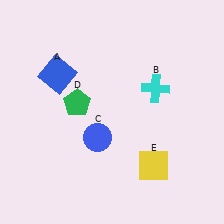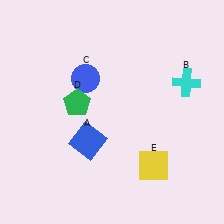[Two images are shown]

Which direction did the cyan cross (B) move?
The cyan cross (B) moved right.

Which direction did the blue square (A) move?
The blue square (A) moved down.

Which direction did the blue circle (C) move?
The blue circle (C) moved up.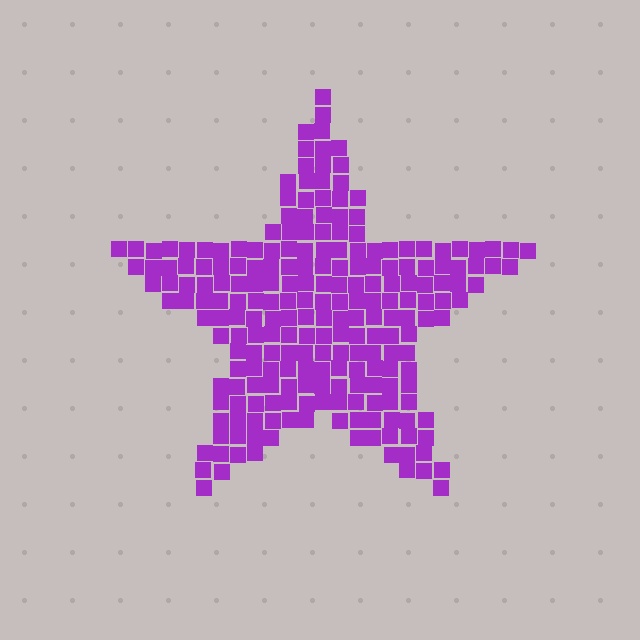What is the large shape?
The large shape is a star.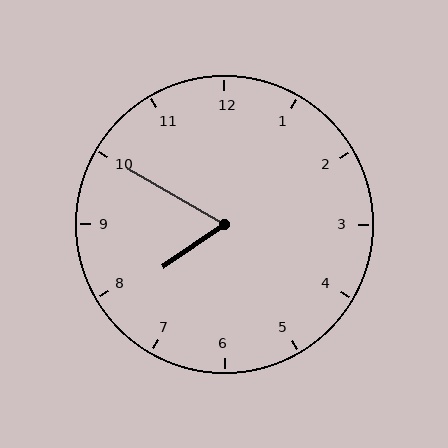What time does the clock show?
7:50.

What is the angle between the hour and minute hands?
Approximately 65 degrees.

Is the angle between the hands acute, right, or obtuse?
It is acute.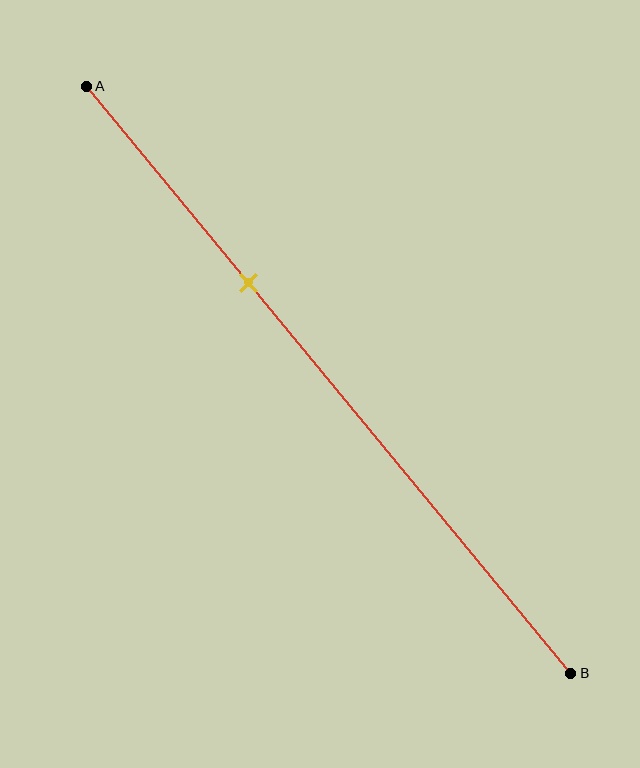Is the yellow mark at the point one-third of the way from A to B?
Yes, the mark is approximately at the one-third point.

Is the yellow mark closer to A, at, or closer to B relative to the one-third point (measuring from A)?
The yellow mark is approximately at the one-third point of segment AB.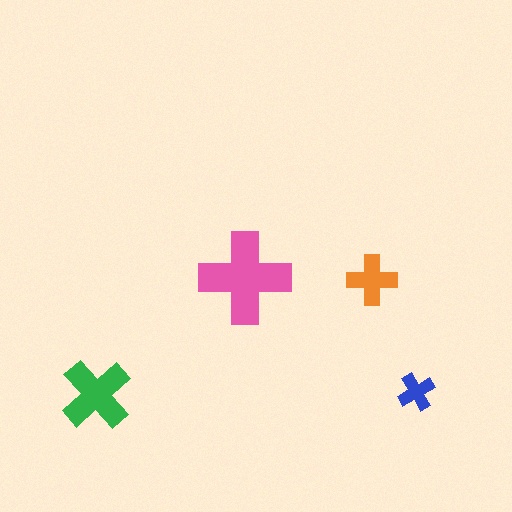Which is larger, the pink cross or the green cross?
The pink one.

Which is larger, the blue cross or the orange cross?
The orange one.